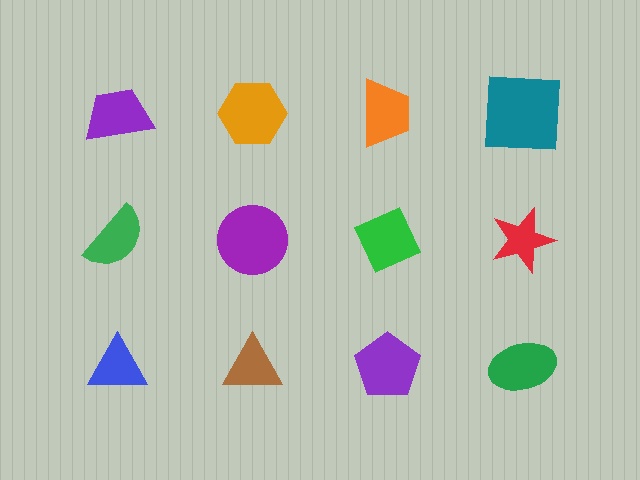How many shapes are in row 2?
4 shapes.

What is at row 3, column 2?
A brown triangle.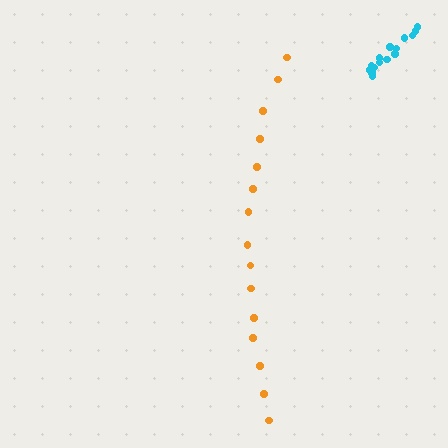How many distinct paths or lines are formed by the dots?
There are 2 distinct paths.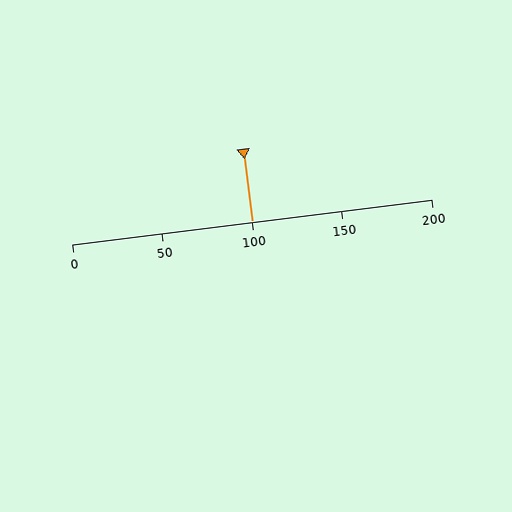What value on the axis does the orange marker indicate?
The marker indicates approximately 100.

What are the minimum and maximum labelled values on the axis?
The axis runs from 0 to 200.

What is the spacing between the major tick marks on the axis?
The major ticks are spaced 50 apart.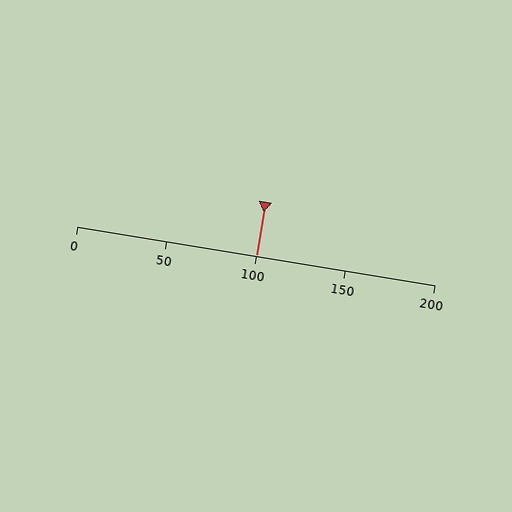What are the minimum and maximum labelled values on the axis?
The axis runs from 0 to 200.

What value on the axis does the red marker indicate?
The marker indicates approximately 100.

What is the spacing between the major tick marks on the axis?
The major ticks are spaced 50 apart.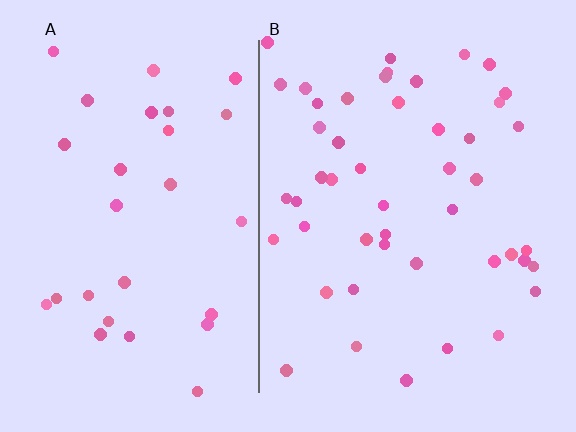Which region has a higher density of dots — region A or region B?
B (the right).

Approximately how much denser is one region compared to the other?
Approximately 1.6× — region B over region A.